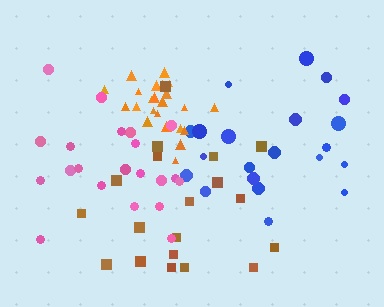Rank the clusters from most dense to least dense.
orange, blue, pink, brown.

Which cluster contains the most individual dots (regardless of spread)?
Orange (23).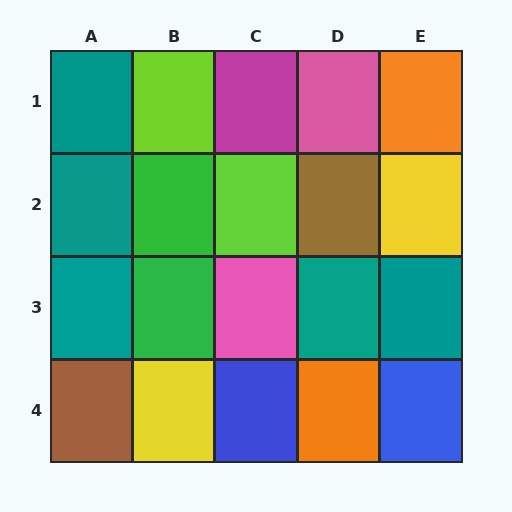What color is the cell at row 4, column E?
Blue.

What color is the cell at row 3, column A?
Teal.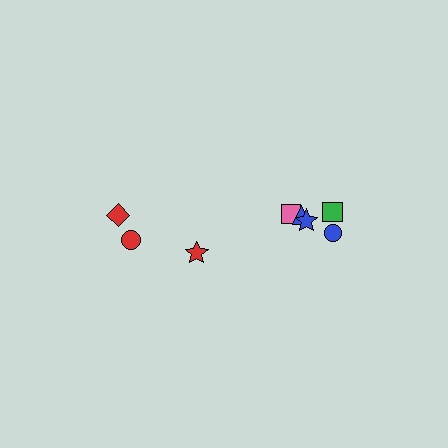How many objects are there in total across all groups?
There are 8 objects.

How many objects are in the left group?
There are 3 objects.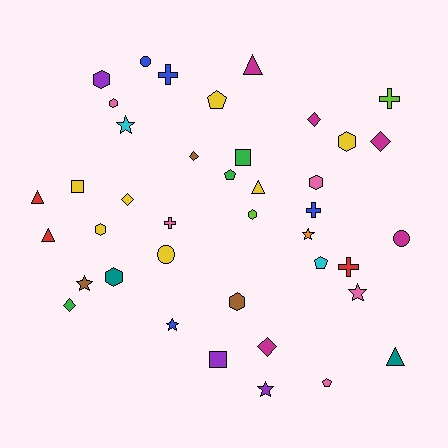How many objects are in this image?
There are 40 objects.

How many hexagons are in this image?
There are 8 hexagons.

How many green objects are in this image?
There are 3 green objects.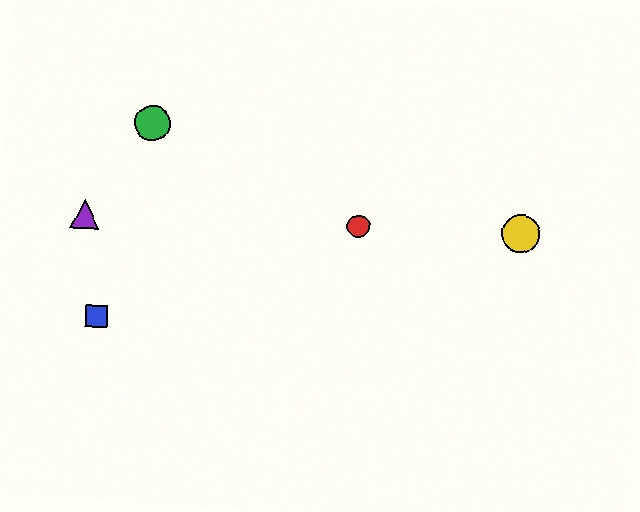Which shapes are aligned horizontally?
The red circle, the yellow circle, the purple triangle are aligned horizontally.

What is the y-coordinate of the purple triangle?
The purple triangle is at y≈214.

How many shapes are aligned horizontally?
3 shapes (the red circle, the yellow circle, the purple triangle) are aligned horizontally.